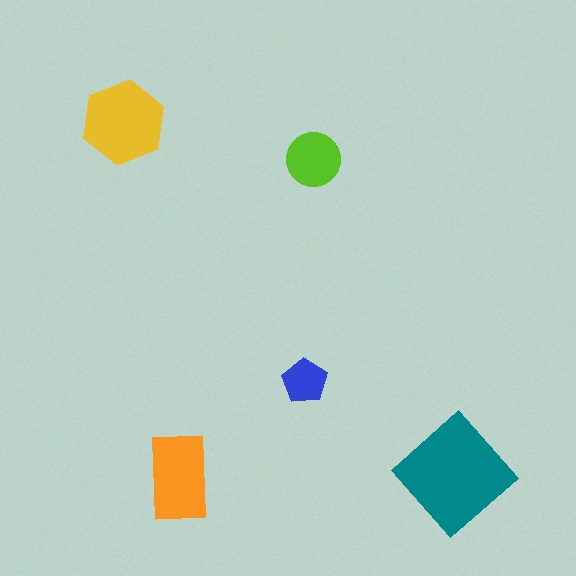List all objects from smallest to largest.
The blue pentagon, the lime circle, the orange rectangle, the yellow hexagon, the teal diamond.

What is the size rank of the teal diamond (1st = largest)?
1st.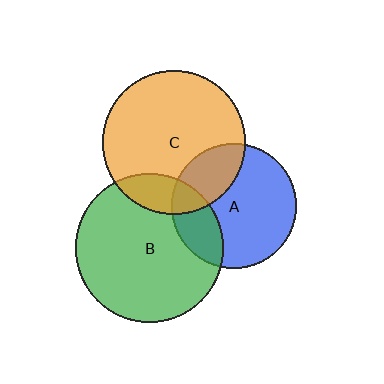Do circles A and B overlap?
Yes.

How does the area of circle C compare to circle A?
Approximately 1.3 times.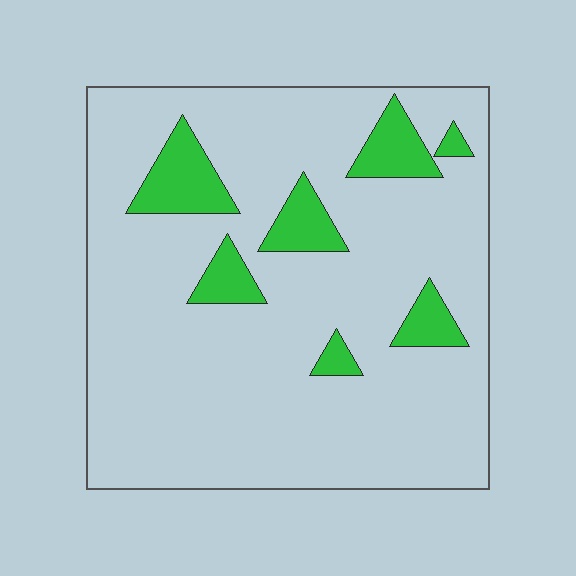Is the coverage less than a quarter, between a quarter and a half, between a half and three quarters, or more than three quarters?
Less than a quarter.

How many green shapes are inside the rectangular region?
7.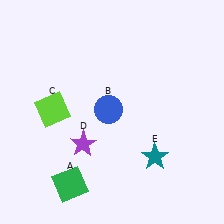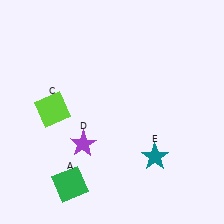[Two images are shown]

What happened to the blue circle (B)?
The blue circle (B) was removed in Image 2. It was in the top-left area of Image 1.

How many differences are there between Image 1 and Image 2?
There is 1 difference between the two images.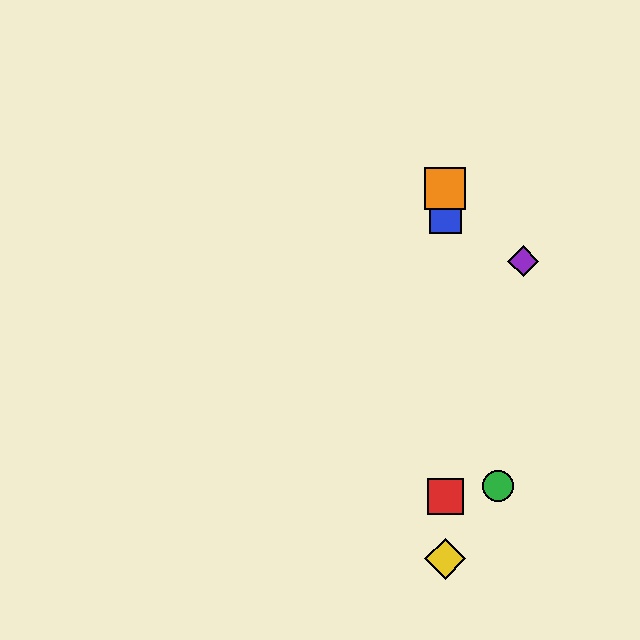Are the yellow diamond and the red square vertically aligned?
Yes, both are at x≈445.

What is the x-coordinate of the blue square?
The blue square is at x≈445.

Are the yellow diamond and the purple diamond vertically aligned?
No, the yellow diamond is at x≈445 and the purple diamond is at x≈523.